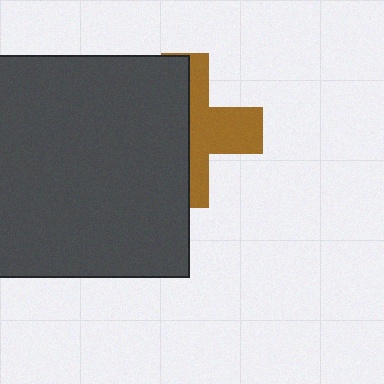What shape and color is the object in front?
The object in front is a dark gray square.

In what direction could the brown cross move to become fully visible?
The brown cross could move right. That would shift it out from behind the dark gray square entirely.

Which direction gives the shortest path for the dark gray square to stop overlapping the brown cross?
Moving left gives the shortest separation.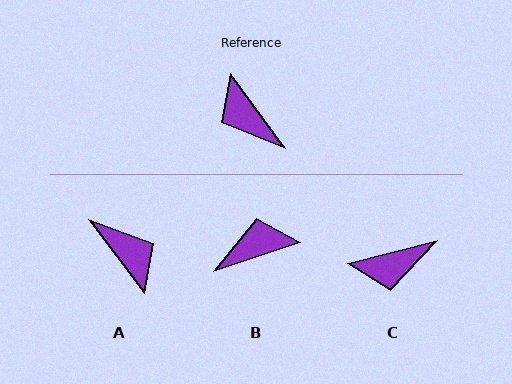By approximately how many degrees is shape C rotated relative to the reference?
Approximately 69 degrees counter-clockwise.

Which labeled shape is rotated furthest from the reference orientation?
A, about 179 degrees away.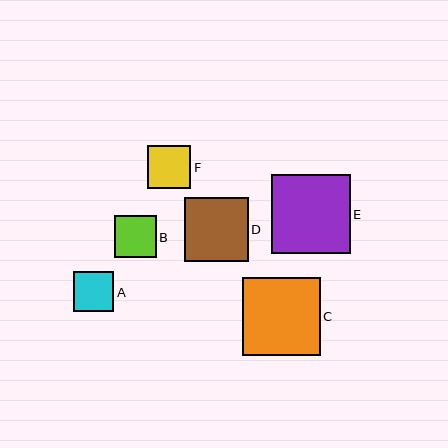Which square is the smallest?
Square A is the smallest with a size of approximately 40 pixels.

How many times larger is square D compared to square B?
Square D is approximately 1.5 times the size of square B.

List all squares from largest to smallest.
From largest to smallest: E, C, D, F, B, A.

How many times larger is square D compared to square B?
Square D is approximately 1.5 times the size of square B.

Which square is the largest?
Square E is the largest with a size of approximately 78 pixels.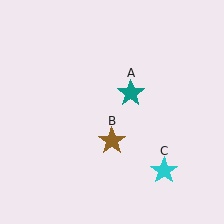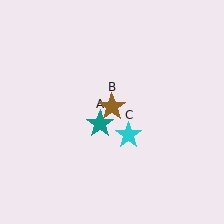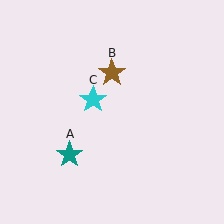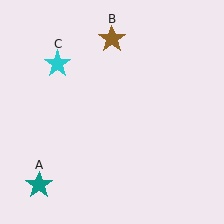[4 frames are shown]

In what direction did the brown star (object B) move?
The brown star (object B) moved up.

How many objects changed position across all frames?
3 objects changed position: teal star (object A), brown star (object B), cyan star (object C).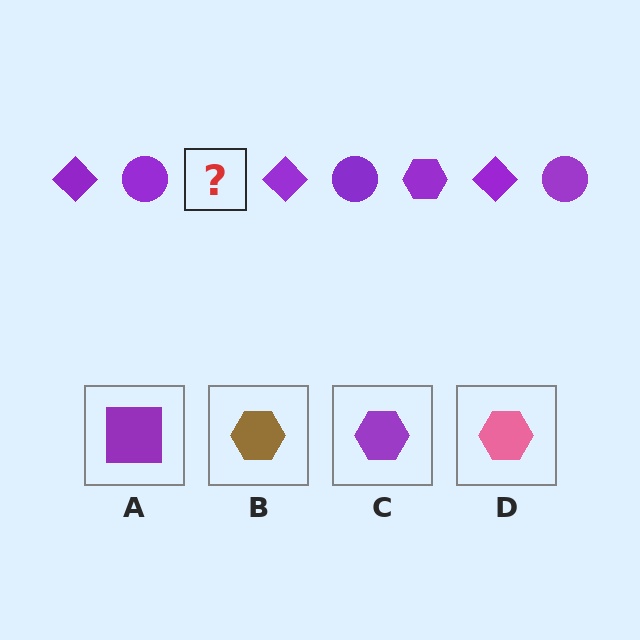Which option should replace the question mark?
Option C.